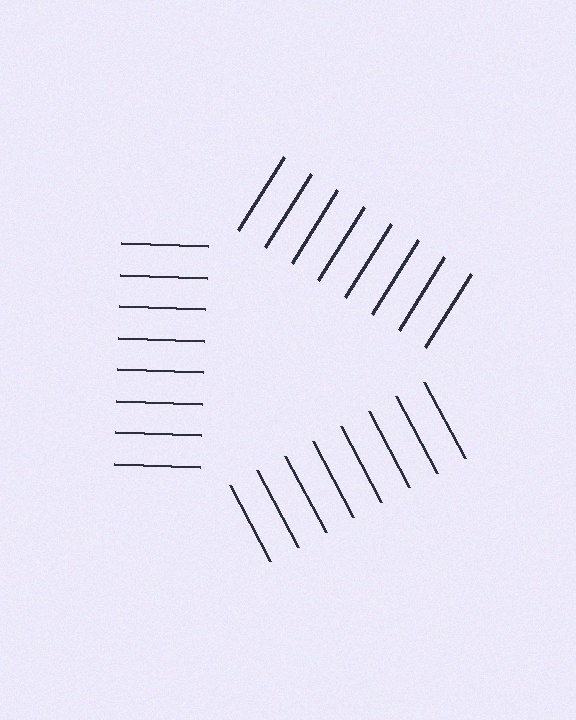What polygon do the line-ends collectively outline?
An illusory triangle — the line segments terminate on its edges but no continuous stroke is drawn.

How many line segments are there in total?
24 — 8 along each of the 3 edges.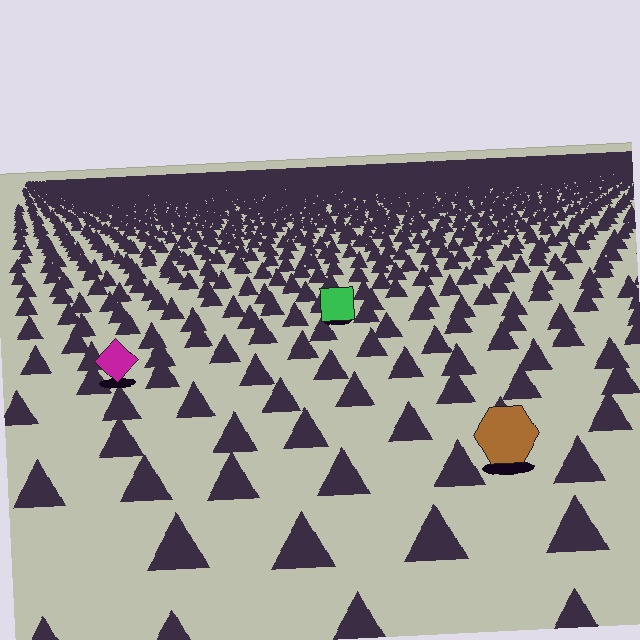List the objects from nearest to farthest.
From nearest to farthest: the brown hexagon, the magenta diamond, the green square.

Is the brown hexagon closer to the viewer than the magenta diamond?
Yes. The brown hexagon is closer — you can tell from the texture gradient: the ground texture is coarser near it.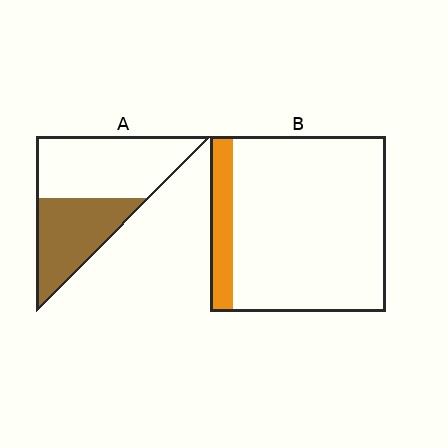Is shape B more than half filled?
No.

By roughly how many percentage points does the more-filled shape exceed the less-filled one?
By roughly 30 percentage points (A over B).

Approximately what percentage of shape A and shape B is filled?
A is approximately 40% and B is approximately 15%.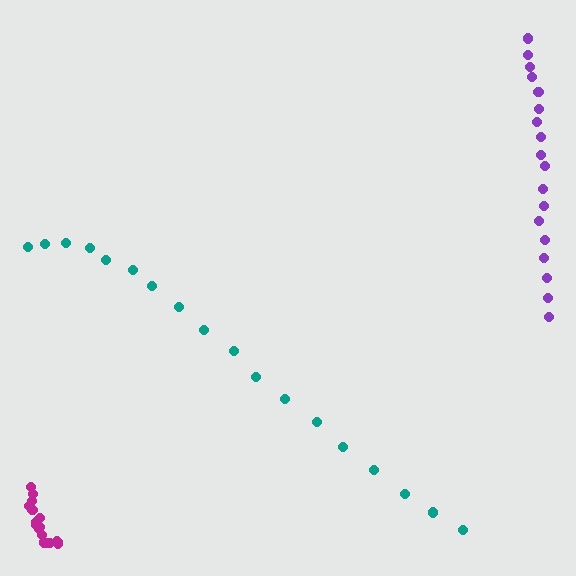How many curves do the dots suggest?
There are 3 distinct paths.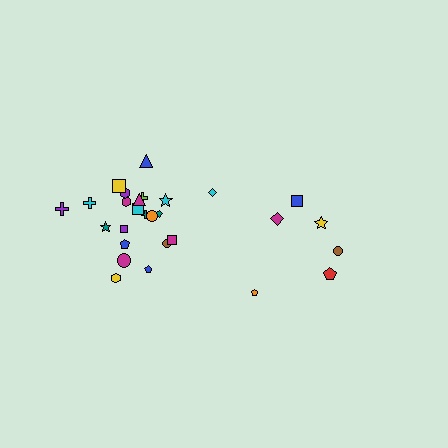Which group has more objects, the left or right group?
The left group.